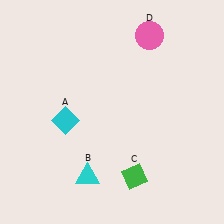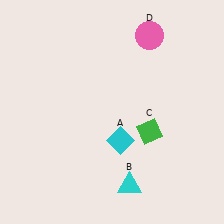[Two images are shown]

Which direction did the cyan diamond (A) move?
The cyan diamond (A) moved right.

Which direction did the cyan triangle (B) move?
The cyan triangle (B) moved right.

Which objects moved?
The objects that moved are: the cyan diamond (A), the cyan triangle (B), the green diamond (C).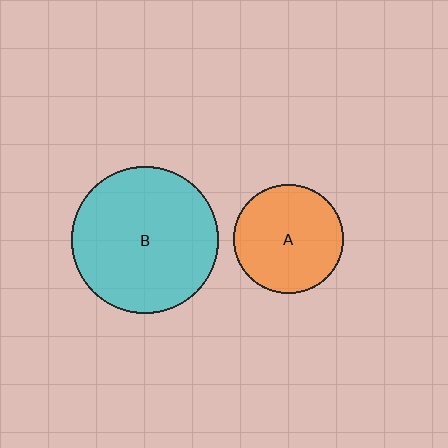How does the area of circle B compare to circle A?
Approximately 1.8 times.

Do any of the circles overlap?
No, none of the circles overlap.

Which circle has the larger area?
Circle B (cyan).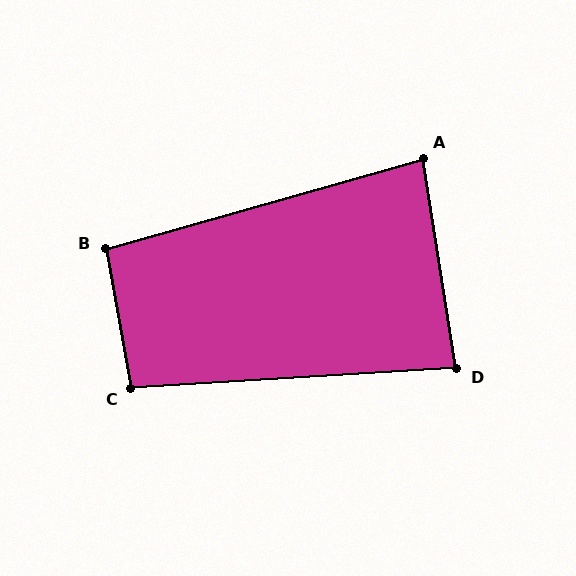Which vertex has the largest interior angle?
C, at approximately 97 degrees.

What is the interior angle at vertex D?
Approximately 84 degrees (acute).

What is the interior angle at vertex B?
Approximately 96 degrees (obtuse).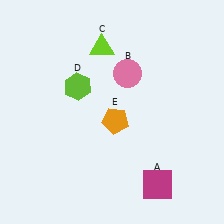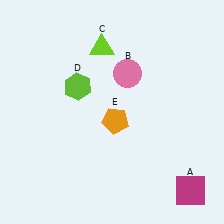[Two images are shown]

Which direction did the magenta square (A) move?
The magenta square (A) moved right.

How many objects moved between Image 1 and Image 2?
1 object moved between the two images.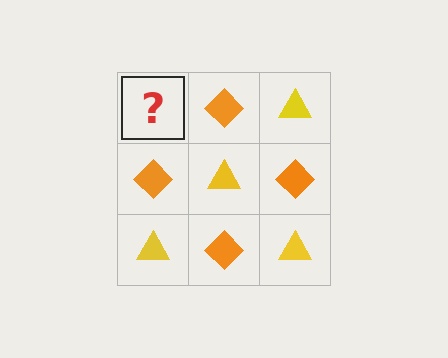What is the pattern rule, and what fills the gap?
The rule is that it alternates yellow triangle and orange diamond in a checkerboard pattern. The gap should be filled with a yellow triangle.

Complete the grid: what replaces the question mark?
The question mark should be replaced with a yellow triangle.